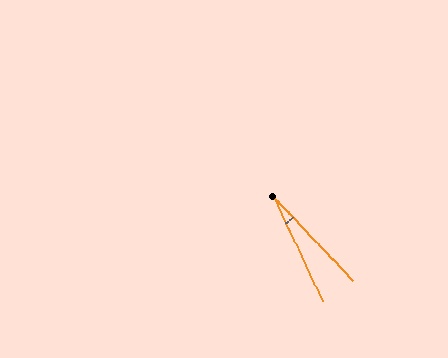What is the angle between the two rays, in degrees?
Approximately 18 degrees.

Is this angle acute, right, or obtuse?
It is acute.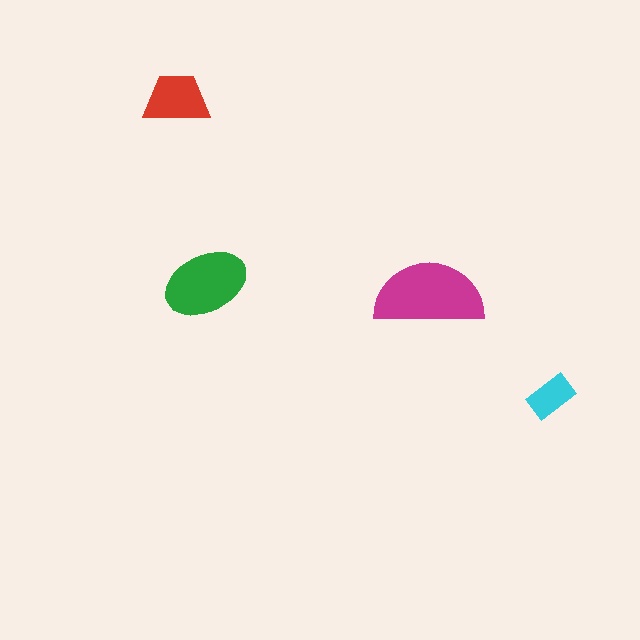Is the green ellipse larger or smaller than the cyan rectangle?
Larger.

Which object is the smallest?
The cyan rectangle.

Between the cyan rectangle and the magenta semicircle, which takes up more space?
The magenta semicircle.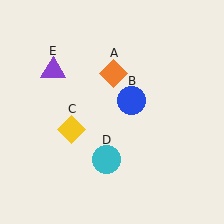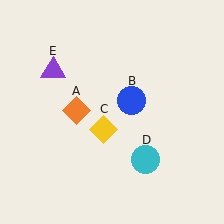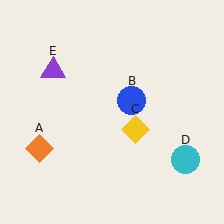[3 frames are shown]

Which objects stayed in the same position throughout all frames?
Blue circle (object B) and purple triangle (object E) remained stationary.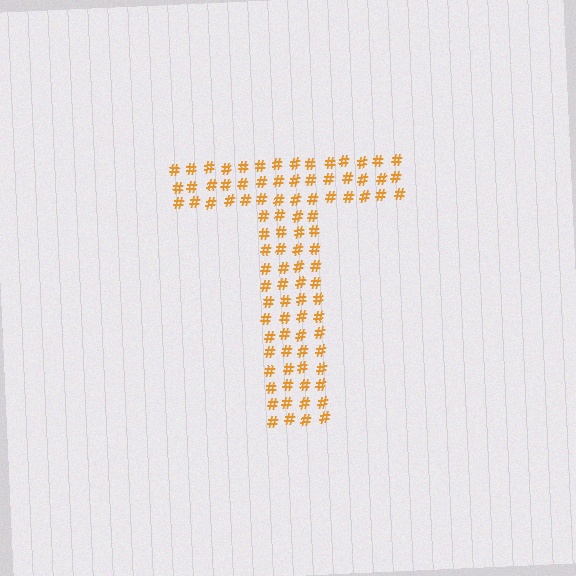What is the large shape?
The large shape is the letter T.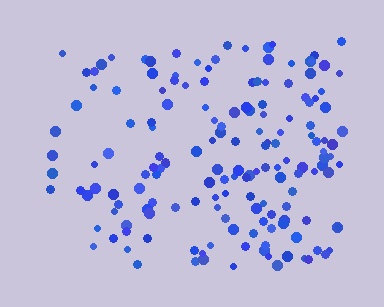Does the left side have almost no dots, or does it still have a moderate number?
Still a moderate number, just noticeably fewer than the right.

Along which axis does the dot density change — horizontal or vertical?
Horizontal.